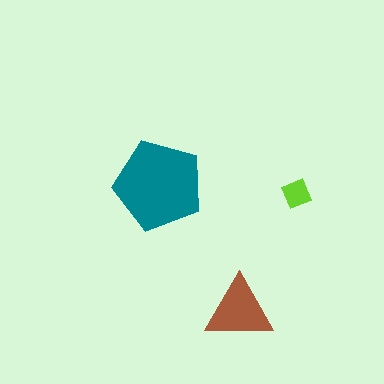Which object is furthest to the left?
The teal pentagon is leftmost.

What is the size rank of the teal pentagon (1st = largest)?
1st.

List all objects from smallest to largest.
The lime diamond, the brown triangle, the teal pentagon.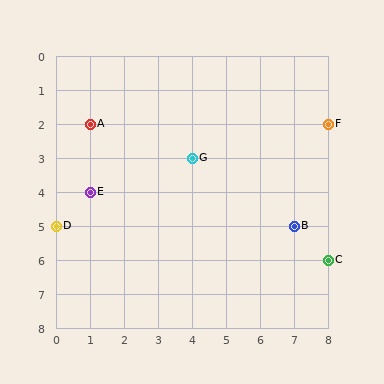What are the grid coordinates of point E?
Point E is at grid coordinates (1, 4).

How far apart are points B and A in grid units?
Points B and A are 6 columns and 3 rows apart (about 6.7 grid units diagonally).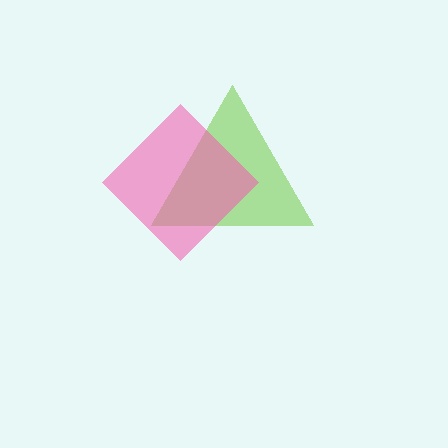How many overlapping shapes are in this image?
There are 2 overlapping shapes in the image.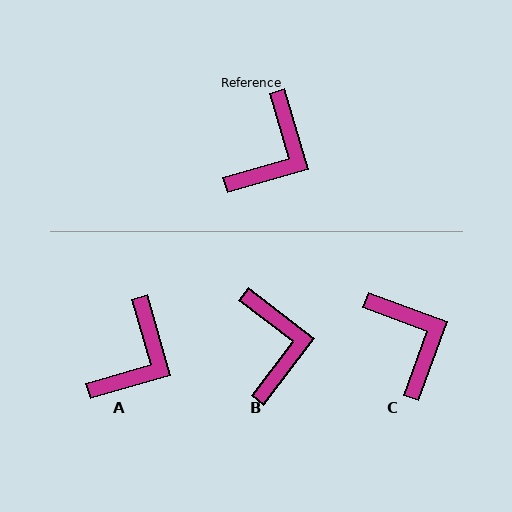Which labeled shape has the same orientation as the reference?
A.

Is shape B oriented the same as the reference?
No, it is off by about 36 degrees.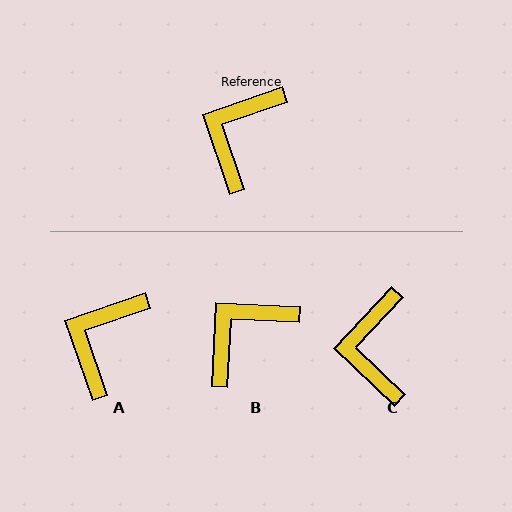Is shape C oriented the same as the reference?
No, it is off by about 27 degrees.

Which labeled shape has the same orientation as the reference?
A.